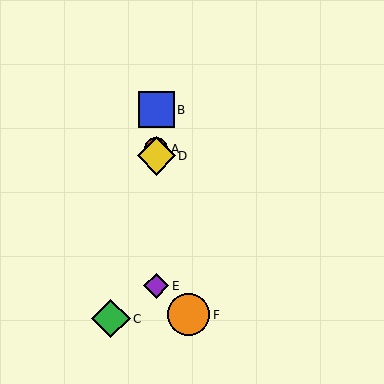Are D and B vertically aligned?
Yes, both are at x≈156.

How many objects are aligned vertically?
4 objects (A, B, D, E) are aligned vertically.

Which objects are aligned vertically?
Objects A, B, D, E are aligned vertically.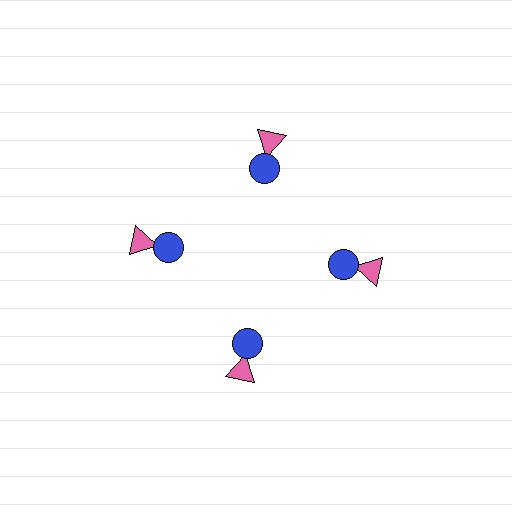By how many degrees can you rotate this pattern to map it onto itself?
The pattern maps onto itself every 90 degrees of rotation.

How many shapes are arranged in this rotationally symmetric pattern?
There are 8 shapes, arranged in 4 groups of 2.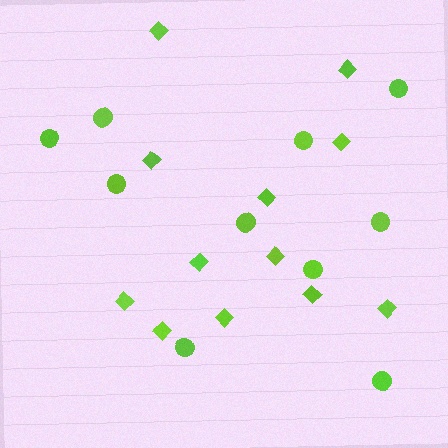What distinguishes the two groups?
There are 2 groups: one group of circles (10) and one group of diamonds (12).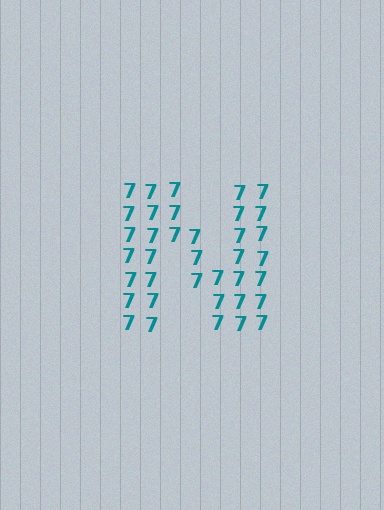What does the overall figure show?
The overall figure shows the letter N.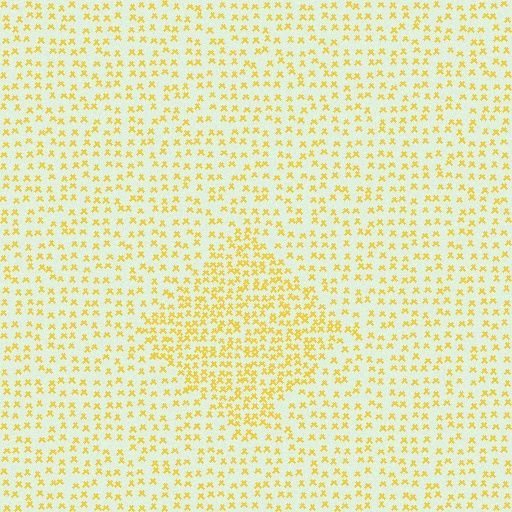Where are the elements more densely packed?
The elements are more densely packed inside the diamond boundary.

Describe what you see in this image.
The image contains small yellow elements arranged at two different densities. A diamond-shaped region is visible where the elements are more densely packed than the surrounding area.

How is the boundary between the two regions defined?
The boundary is defined by a change in element density (approximately 1.8x ratio). All elements are the same color, size, and shape.